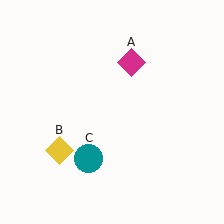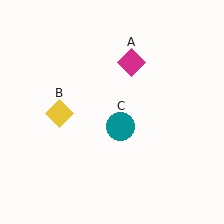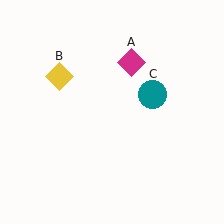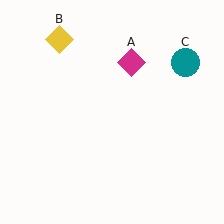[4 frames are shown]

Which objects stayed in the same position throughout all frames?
Magenta diamond (object A) remained stationary.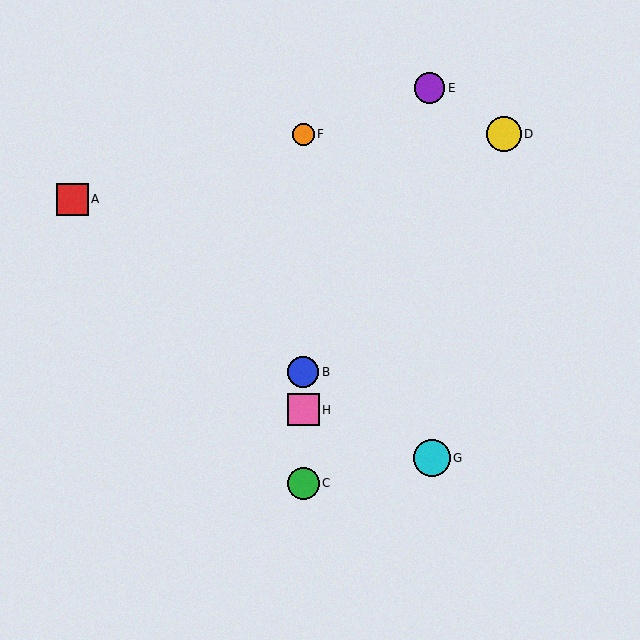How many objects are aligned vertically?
4 objects (B, C, F, H) are aligned vertically.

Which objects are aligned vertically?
Objects B, C, F, H are aligned vertically.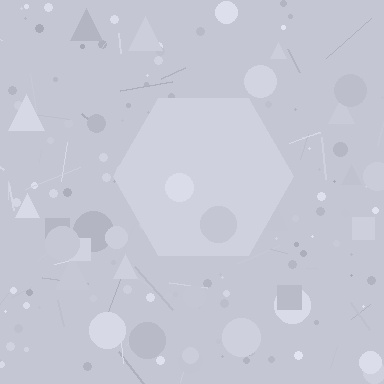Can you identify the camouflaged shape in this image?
The camouflaged shape is a hexagon.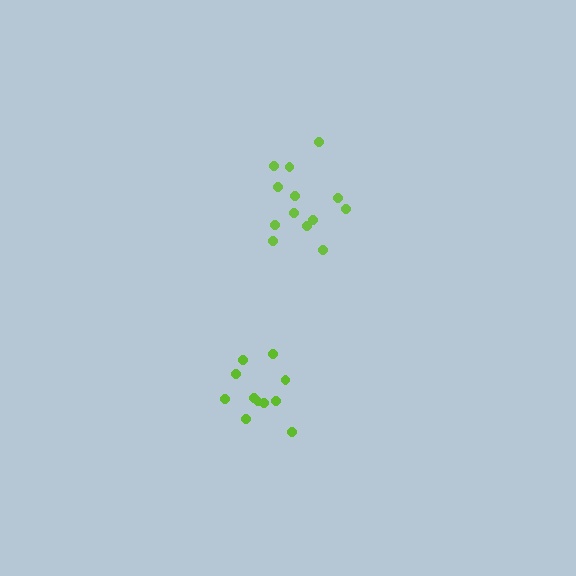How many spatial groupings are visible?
There are 2 spatial groupings.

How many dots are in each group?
Group 1: 13 dots, Group 2: 11 dots (24 total).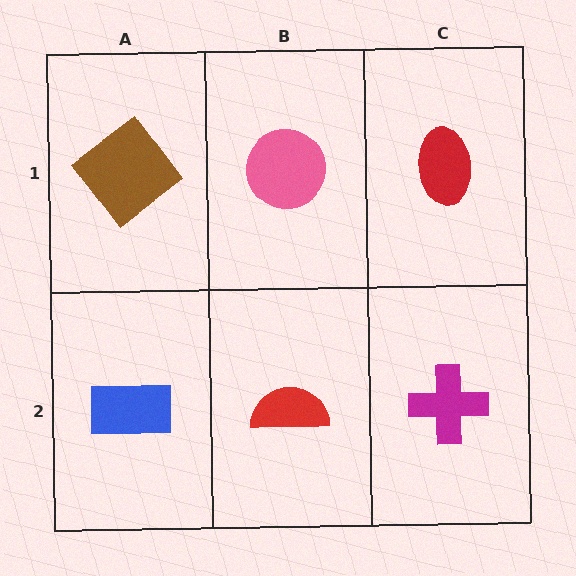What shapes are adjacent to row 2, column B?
A pink circle (row 1, column B), a blue rectangle (row 2, column A), a magenta cross (row 2, column C).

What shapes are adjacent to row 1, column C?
A magenta cross (row 2, column C), a pink circle (row 1, column B).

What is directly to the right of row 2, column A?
A red semicircle.